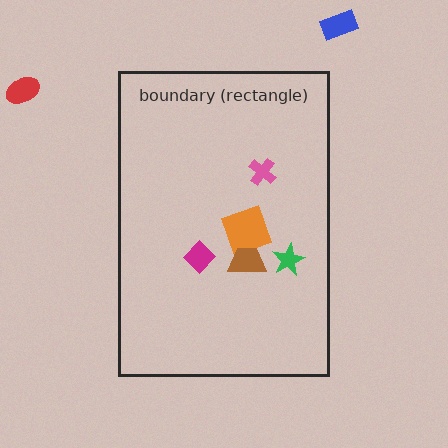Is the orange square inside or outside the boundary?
Inside.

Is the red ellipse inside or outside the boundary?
Outside.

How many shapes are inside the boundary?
5 inside, 2 outside.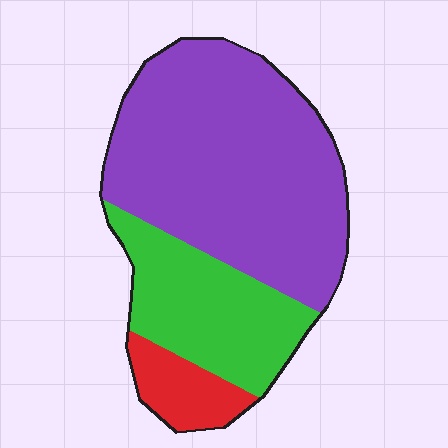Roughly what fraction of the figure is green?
Green takes up about one quarter (1/4) of the figure.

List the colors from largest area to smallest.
From largest to smallest: purple, green, red.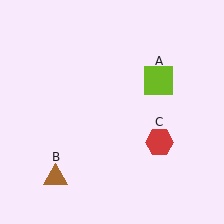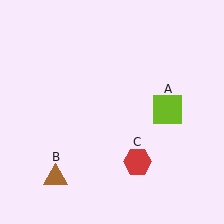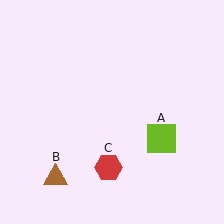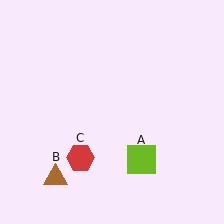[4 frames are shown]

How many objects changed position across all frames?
2 objects changed position: lime square (object A), red hexagon (object C).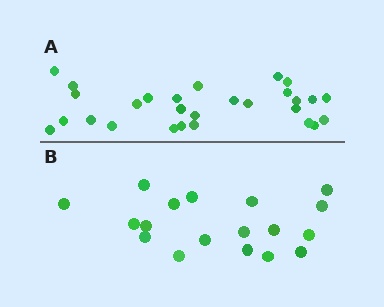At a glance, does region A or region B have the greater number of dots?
Region A (the top region) has more dots.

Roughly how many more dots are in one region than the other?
Region A has roughly 10 or so more dots than region B.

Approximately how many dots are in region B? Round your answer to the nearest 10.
About 20 dots. (The exact count is 18, which rounds to 20.)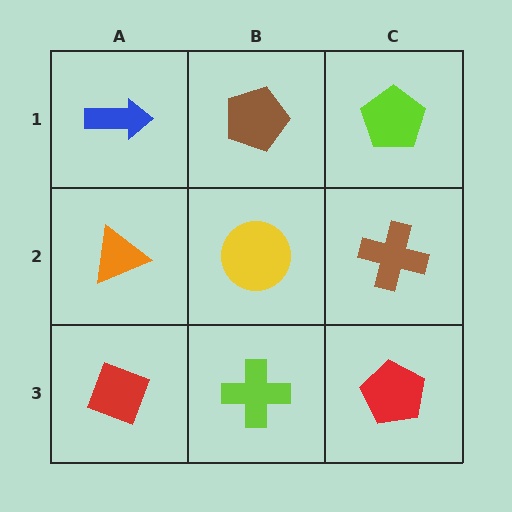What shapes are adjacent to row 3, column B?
A yellow circle (row 2, column B), a red diamond (row 3, column A), a red pentagon (row 3, column C).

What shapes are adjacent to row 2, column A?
A blue arrow (row 1, column A), a red diamond (row 3, column A), a yellow circle (row 2, column B).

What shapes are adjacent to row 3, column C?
A brown cross (row 2, column C), a lime cross (row 3, column B).